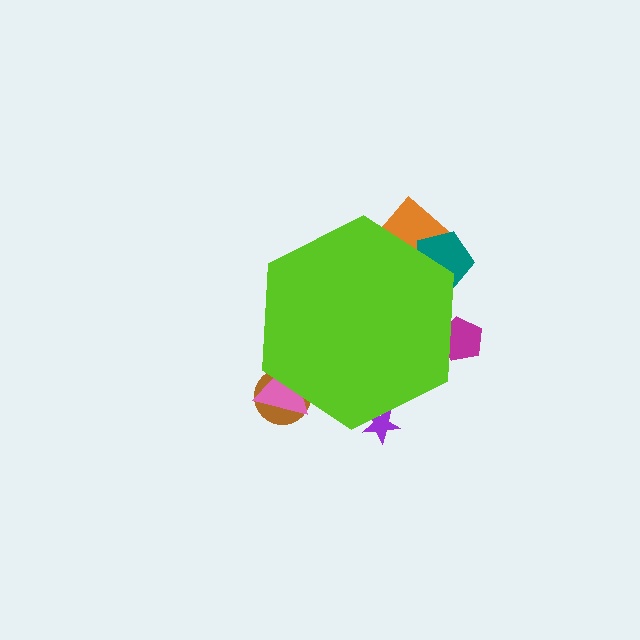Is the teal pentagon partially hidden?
Yes, the teal pentagon is partially hidden behind the lime hexagon.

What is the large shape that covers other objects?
A lime hexagon.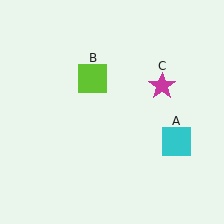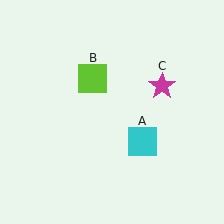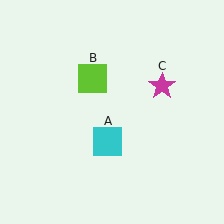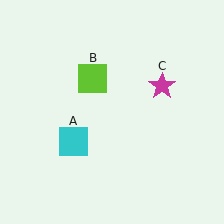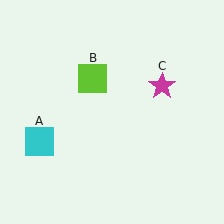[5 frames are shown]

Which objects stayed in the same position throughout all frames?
Lime square (object B) and magenta star (object C) remained stationary.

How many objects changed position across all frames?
1 object changed position: cyan square (object A).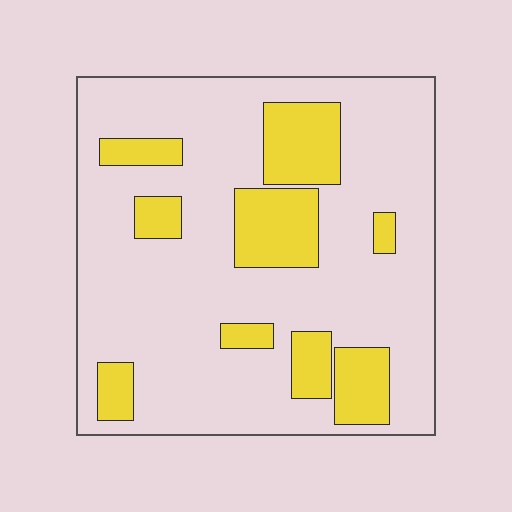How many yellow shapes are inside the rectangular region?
9.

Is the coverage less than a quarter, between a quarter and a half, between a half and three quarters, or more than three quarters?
Less than a quarter.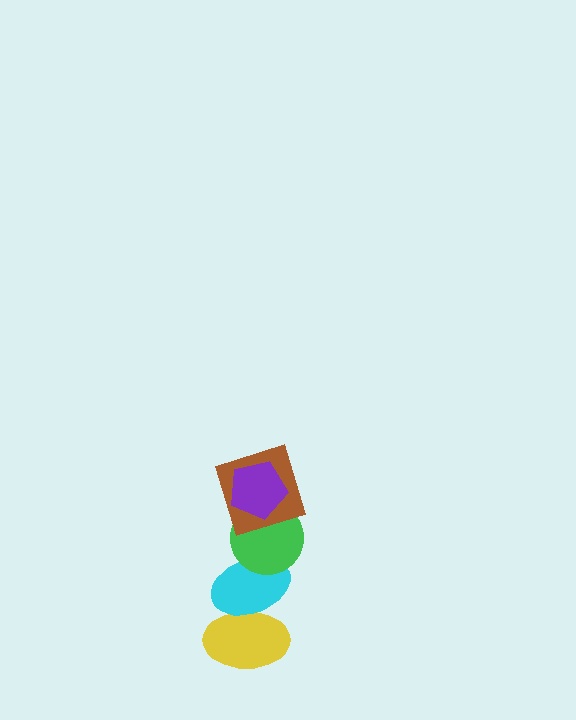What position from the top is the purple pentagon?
The purple pentagon is 1st from the top.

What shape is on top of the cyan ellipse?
The green circle is on top of the cyan ellipse.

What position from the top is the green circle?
The green circle is 3rd from the top.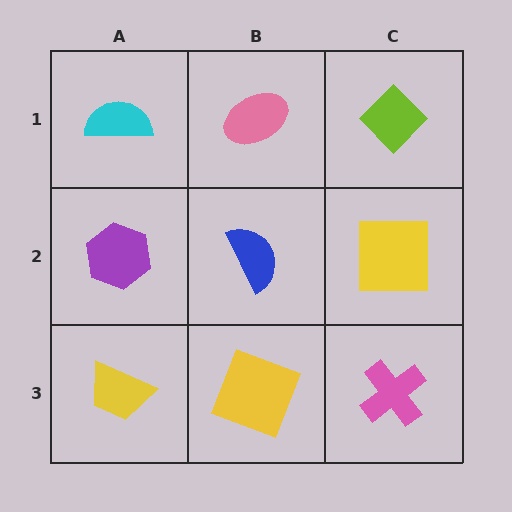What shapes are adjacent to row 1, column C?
A yellow square (row 2, column C), a pink ellipse (row 1, column B).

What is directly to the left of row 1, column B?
A cyan semicircle.